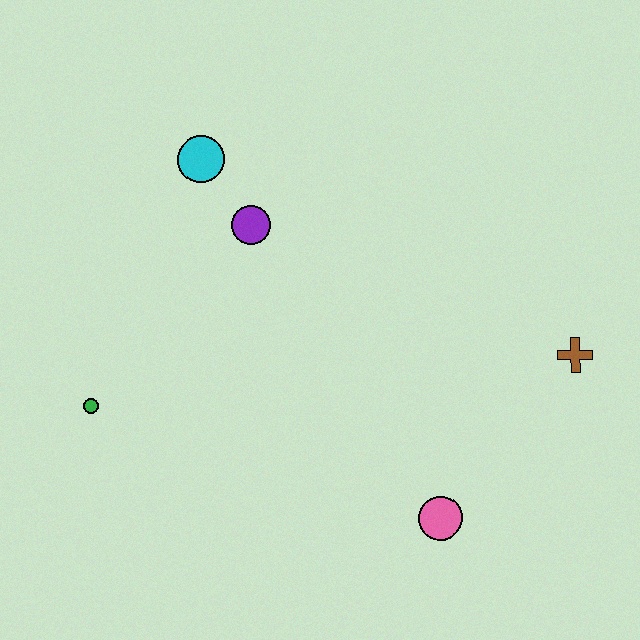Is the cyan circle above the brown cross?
Yes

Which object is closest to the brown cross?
The pink circle is closest to the brown cross.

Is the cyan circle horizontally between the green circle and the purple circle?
Yes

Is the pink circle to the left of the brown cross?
Yes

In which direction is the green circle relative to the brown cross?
The green circle is to the left of the brown cross.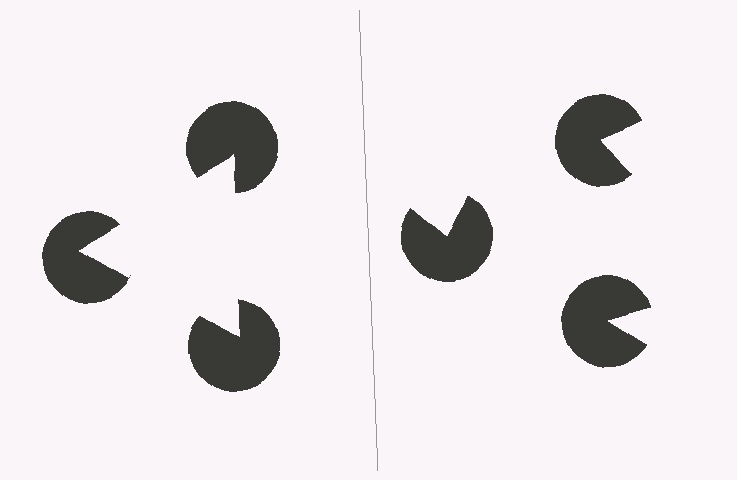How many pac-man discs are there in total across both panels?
6 — 3 on each side.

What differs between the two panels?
The pac-man discs are positioned identically on both sides; only the wedge orientations differ. On the left they align to a triangle; on the right they are misaligned.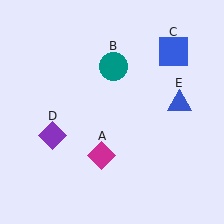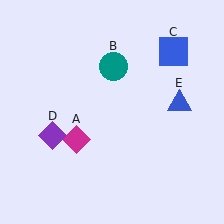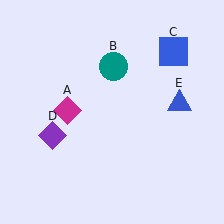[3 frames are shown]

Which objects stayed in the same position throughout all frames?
Teal circle (object B) and blue square (object C) and purple diamond (object D) and blue triangle (object E) remained stationary.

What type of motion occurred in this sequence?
The magenta diamond (object A) rotated clockwise around the center of the scene.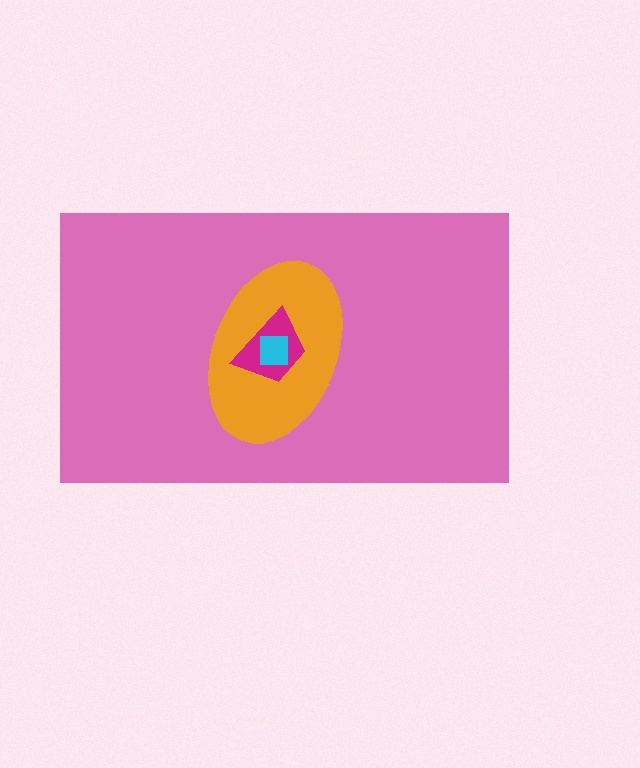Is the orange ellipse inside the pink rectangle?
Yes.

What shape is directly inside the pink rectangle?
The orange ellipse.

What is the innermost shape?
The cyan square.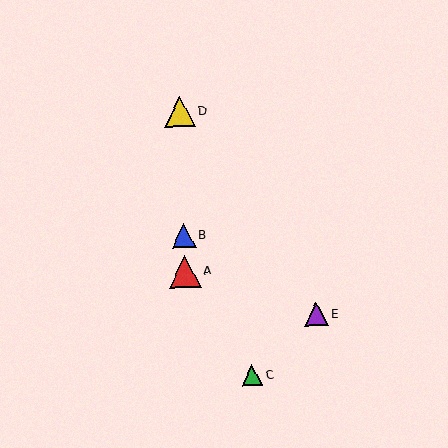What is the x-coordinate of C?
Object C is at x≈252.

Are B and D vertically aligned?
Yes, both are at x≈183.